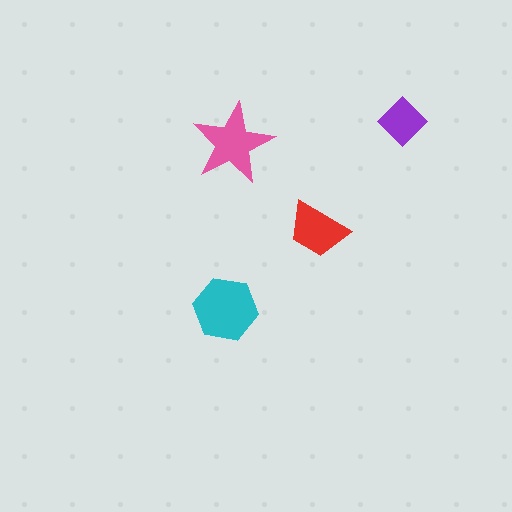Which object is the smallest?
The purple diamond.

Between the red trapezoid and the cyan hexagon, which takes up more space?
The cyan hexagon.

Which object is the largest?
The cyan hexagon.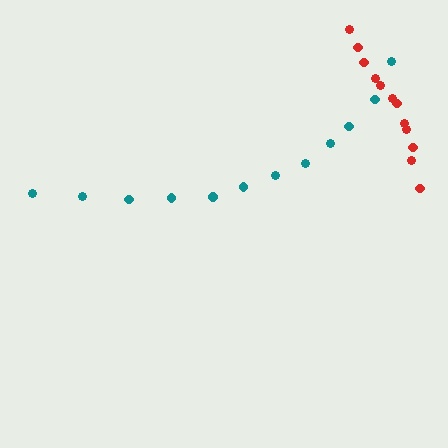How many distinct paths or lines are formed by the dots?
There are 2 distinct paths.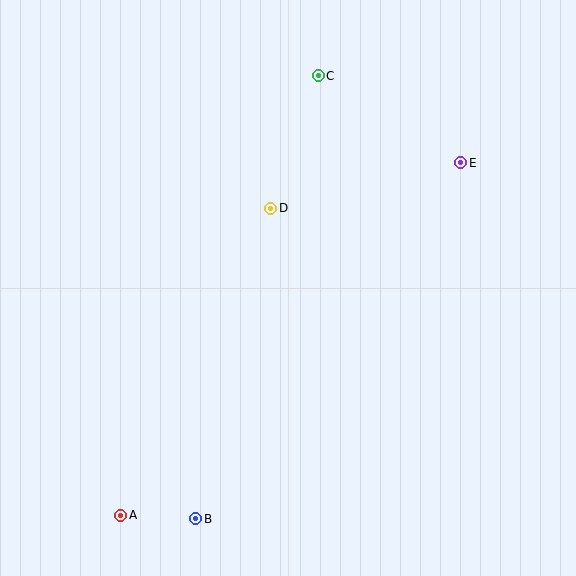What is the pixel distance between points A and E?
The distance between A and E is 490 pixels.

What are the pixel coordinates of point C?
Point C is at (318, 76).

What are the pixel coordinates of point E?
Point E is at (461, 163).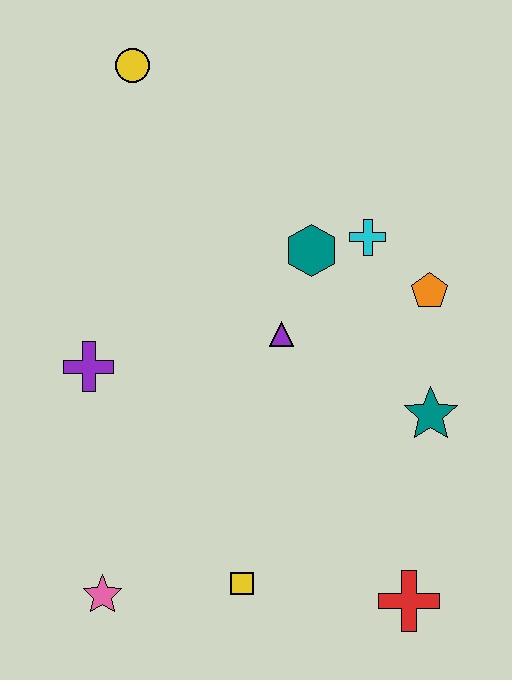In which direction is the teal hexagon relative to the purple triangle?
The teal hexagon is above the purple triangle.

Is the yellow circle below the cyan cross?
No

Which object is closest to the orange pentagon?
The cyan cross is closest to the orange pentagon.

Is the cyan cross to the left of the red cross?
Yes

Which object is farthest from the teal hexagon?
The pink star is farthest from the teal hexagon.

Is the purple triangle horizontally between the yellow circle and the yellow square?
No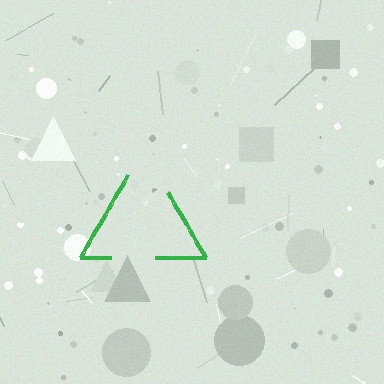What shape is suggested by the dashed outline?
The dashed outline suggests a triangle.